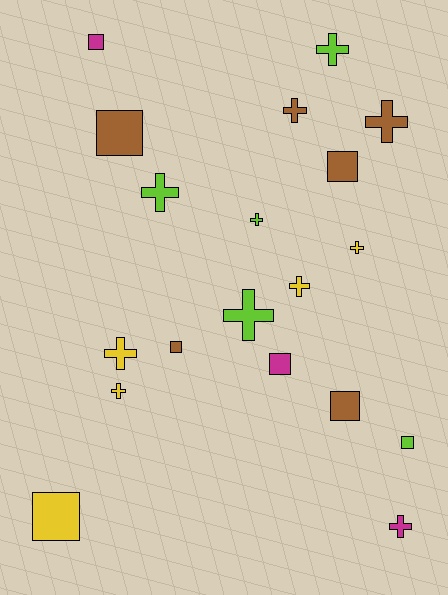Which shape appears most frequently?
Cross, with 11 objects.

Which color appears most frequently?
Brown, with 6 objects.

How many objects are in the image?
There are 19 objects.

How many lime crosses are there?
There are 4 lime crosses.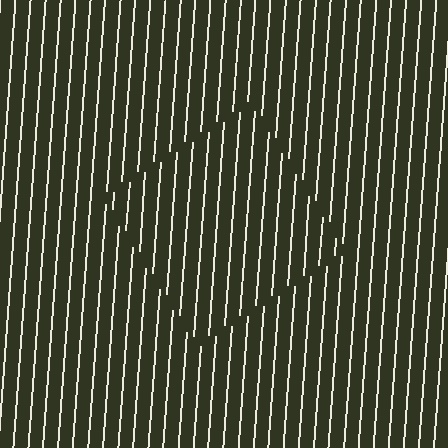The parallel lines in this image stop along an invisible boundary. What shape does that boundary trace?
An illusory square. The interior of the shape contains the same grating, shifted by half a period — the contour is defined by the phase discontinuity where line-ends from the inner and outer gratings abut.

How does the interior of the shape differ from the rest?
The interior of the shape contains the same grating, shifted by half a period — the contour is defined by the phase discontinuity where line-ends from the inner and outer gratings abut.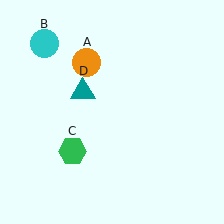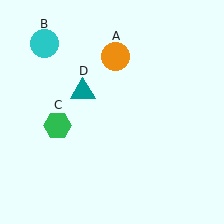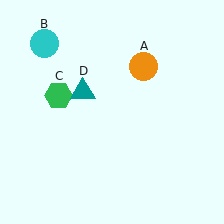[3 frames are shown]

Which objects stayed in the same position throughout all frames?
Cyan circle (object B) and teal triangle (object D) remained stationary.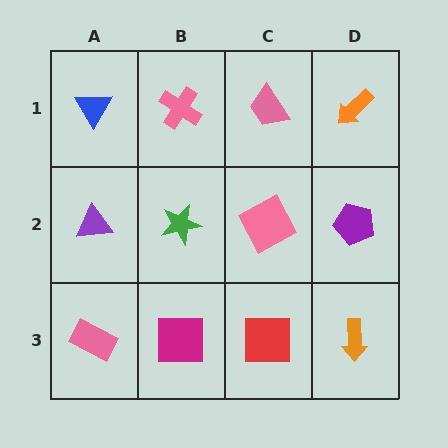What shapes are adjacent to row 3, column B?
A green star (row 2, column B), a pink rectangle (row 3, column A), a red square (row 3, column C).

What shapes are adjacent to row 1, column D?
A purple pentagon (row 2, column D), a pink trapezoid (row 1, column C).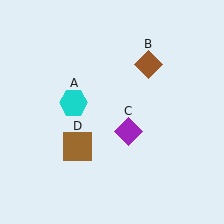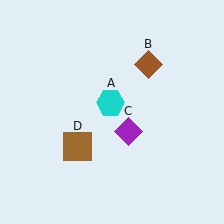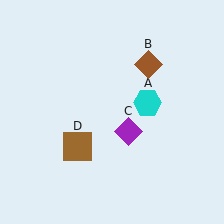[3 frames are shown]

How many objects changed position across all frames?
1 object changed position: cyan hexagon (object A).